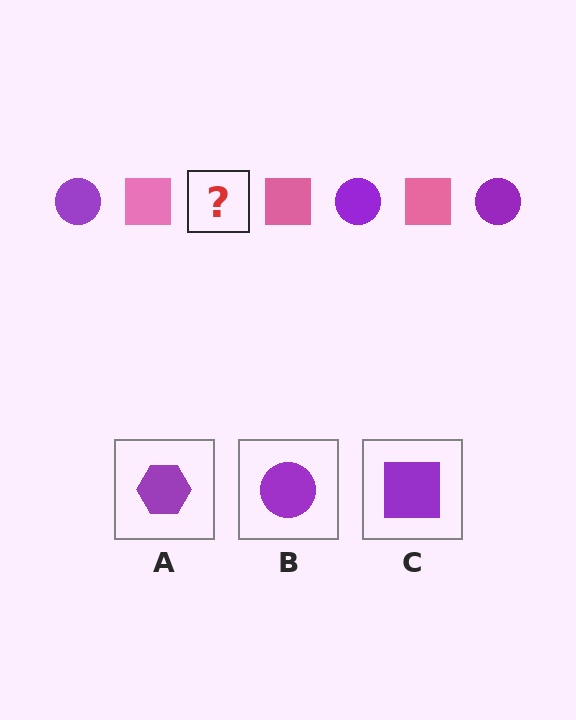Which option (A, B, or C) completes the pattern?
B.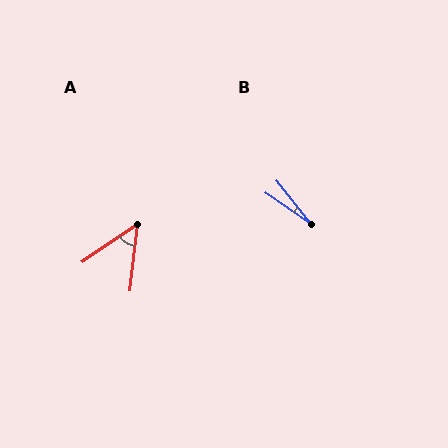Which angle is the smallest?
B, at approximately 17 degrees.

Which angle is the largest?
A, at approximately 50 degrees.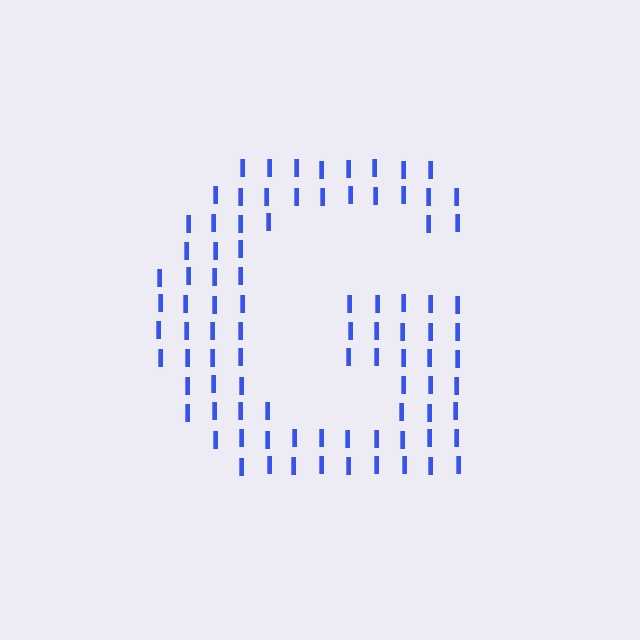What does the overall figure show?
The overall figure shows the letter G.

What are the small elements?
The small elements are letter I's.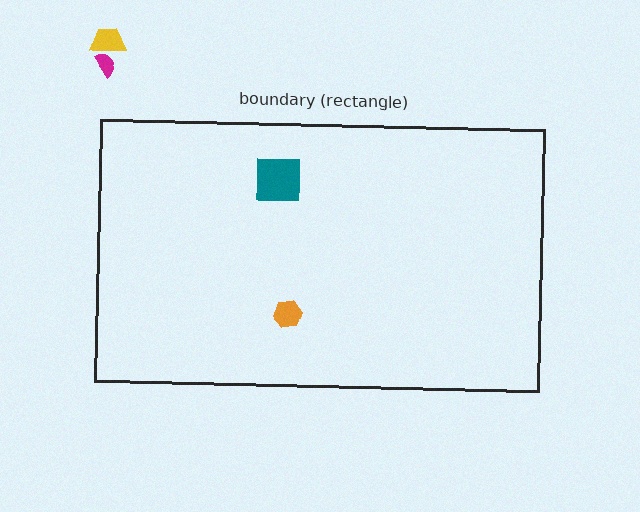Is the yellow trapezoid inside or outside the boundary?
Outside.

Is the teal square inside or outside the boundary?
Inside.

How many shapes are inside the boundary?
2 inside, 2 outside.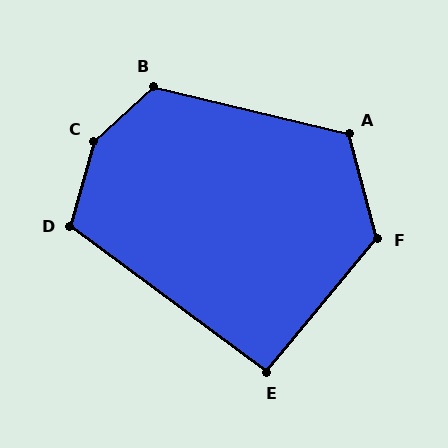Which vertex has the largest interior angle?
C, at approximately 148 degrees.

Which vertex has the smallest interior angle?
E, at approximately 93 degrees.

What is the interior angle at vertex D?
Approximately 111 degrees (obtuse).